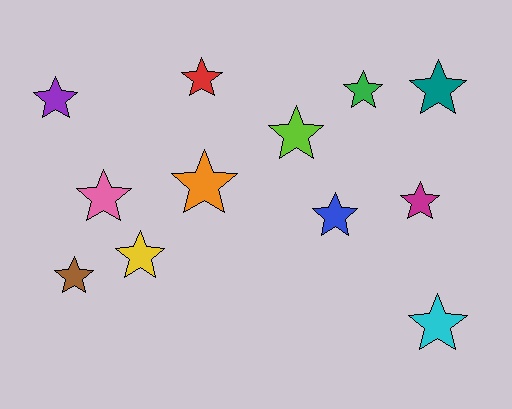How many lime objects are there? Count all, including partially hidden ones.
There is 1 lime object.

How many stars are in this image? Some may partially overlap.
There are 12 stars.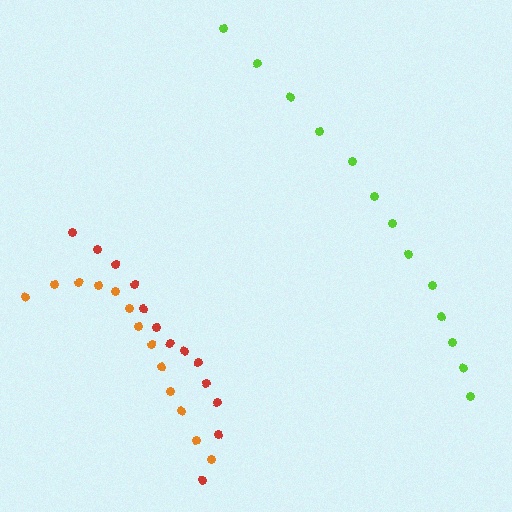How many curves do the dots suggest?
There are 3 distinct paths.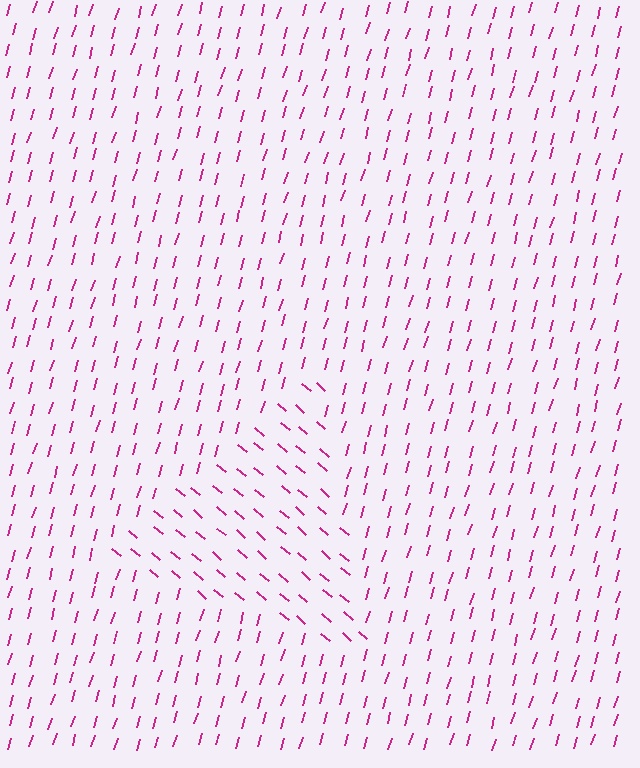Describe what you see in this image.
The image is filled with small magenta line segments. A triangle region in the image has lines oriented differently from the surrounding lines, creating a visible texture boundary.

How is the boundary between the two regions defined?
The boundary is defined purely by a change in line orientation (approximately 66 degrees difference). All lines are the same color and thickness.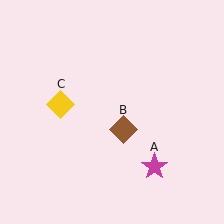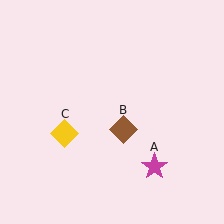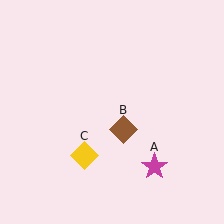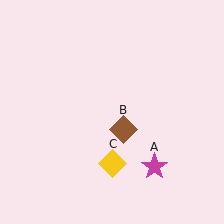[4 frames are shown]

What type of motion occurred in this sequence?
The yellow diamond (object C) rotated counterclockwise around the center of the scene.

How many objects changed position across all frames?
1 object changed position: yellow diamond (object C).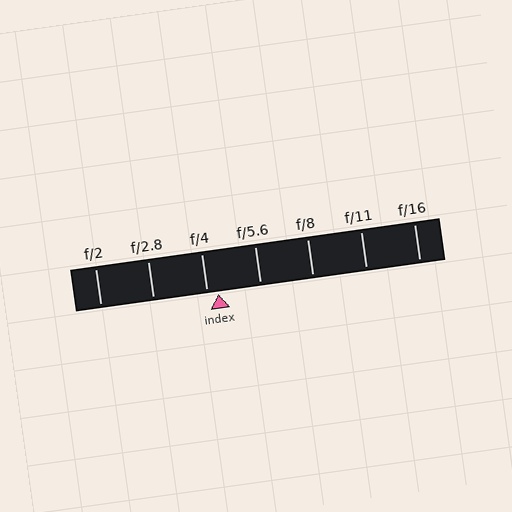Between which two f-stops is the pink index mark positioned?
The index mark is between f/4 and f/5.6.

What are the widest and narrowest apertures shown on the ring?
The widest aperture shown is f/2 and the narrowest is f/16.